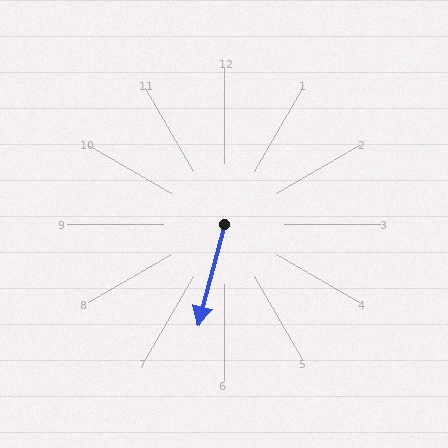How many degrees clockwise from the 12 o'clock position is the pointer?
Approximately 194 degrees.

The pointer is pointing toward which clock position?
Roughly 6 o'clock.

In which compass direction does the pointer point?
South.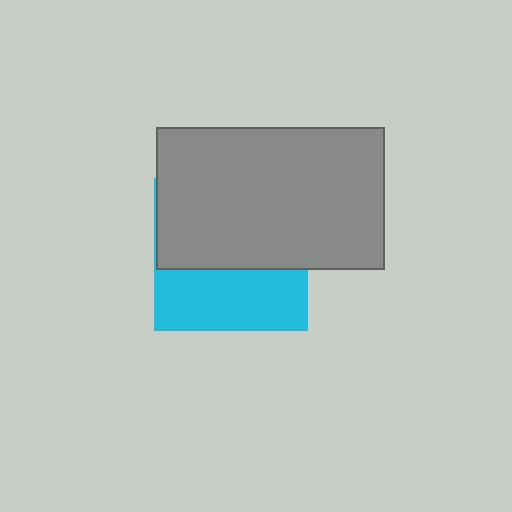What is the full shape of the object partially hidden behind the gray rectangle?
The partially hidden object is a cyan square.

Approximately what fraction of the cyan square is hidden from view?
Roughly 59% of the cyan square is hidden behind the gray rectangle.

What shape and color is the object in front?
The object in front is a gray rectangle.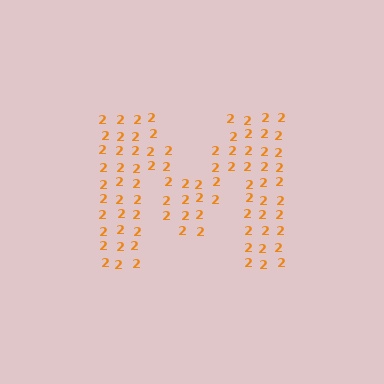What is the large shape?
The large shape is the letter M.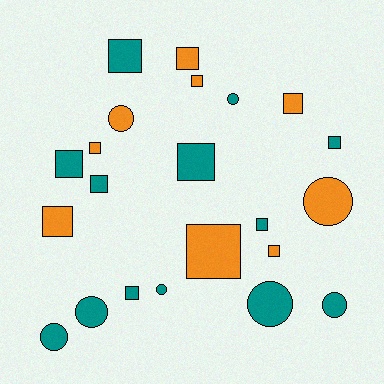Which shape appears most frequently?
Square, with 14 objects.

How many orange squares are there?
There are 7 orange squares.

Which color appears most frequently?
Teal, with 13 objects.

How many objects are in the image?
There are 22 objects.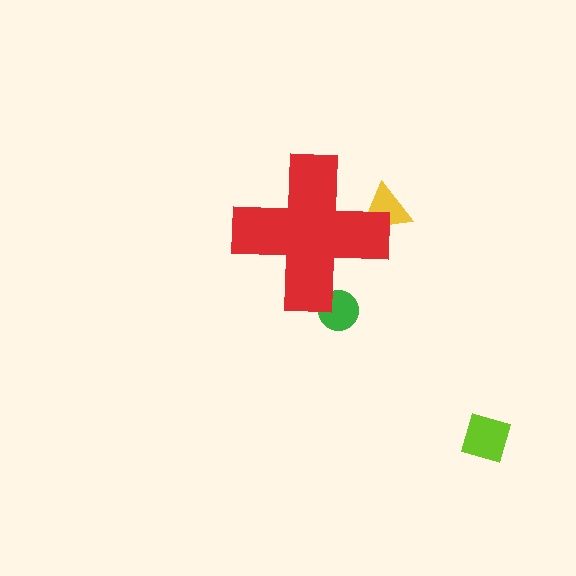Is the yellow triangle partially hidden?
Yes, the yellow triangle is partially hidden behind the red cross.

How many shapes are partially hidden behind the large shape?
2 shapes are partially hidden.